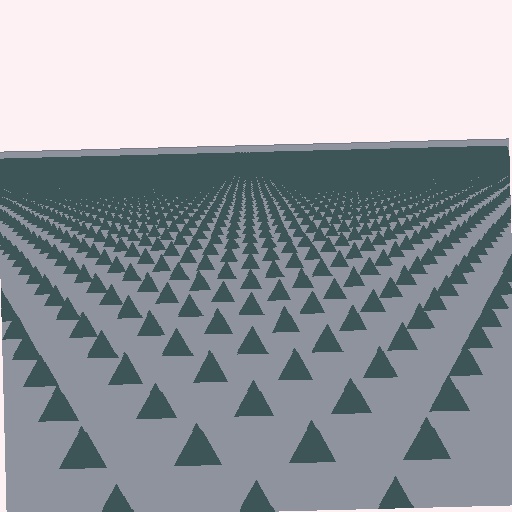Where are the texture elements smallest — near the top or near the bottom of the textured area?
Near the top.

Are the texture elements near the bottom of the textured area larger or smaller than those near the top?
Larger. Near the bottom, elements are closer to the viewer and appear at a bigger on-screen size.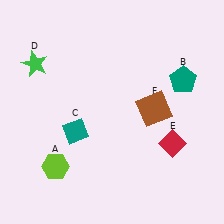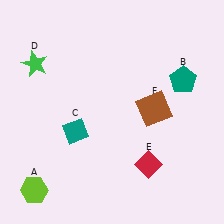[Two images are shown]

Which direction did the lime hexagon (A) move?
The lime hexagon (A) moved down.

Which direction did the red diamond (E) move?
The red diamond (E) moved left.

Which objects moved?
The objects that moved are: the lime hexagon (A), the red diamond (E).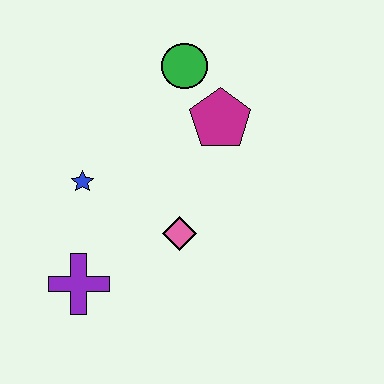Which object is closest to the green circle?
The magenta pentagon is closest to the green circle.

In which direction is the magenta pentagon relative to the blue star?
The magenta pentagon is to the right of the blue star.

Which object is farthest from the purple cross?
The green circle is farthest from the purple cross.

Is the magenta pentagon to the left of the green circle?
No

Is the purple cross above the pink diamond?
No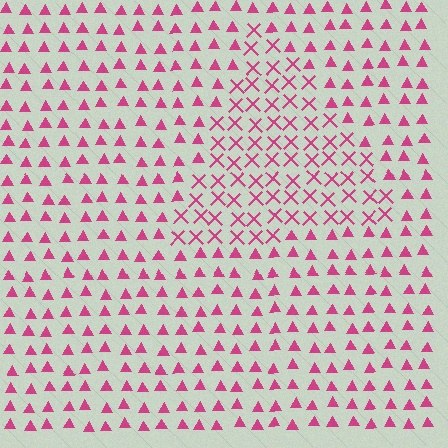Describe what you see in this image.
The image is filled with small magenta elements arranged in a uniform grid. A triangle-shaped region contains X marks, while the surrounding area contains triangles. The boundary is defined purely by the change in element shape.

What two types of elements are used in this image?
The image uses X marks inside the triangle region and triangles outside it.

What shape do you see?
I see a triangle.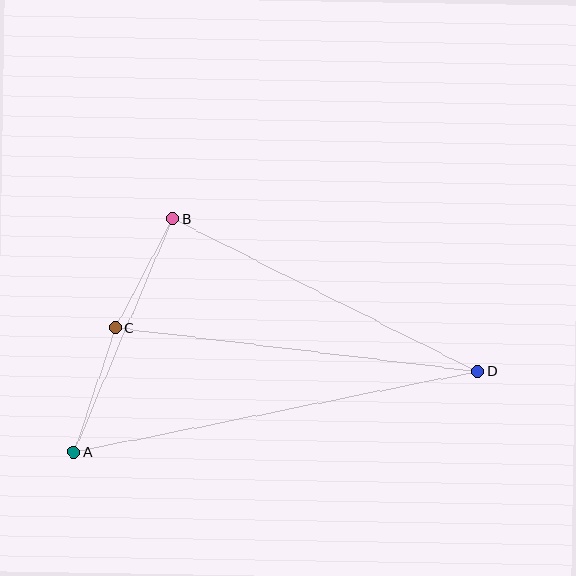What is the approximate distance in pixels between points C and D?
The distance between C and D is approximately 364 pixels.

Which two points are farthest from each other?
Points A and D are farthest from each other.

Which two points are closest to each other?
Points B and C are closest to each other.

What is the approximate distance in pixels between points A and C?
The distance between A and C is approximately 131 pixels.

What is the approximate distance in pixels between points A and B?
The distance between A and B is approximately 253 pixels.